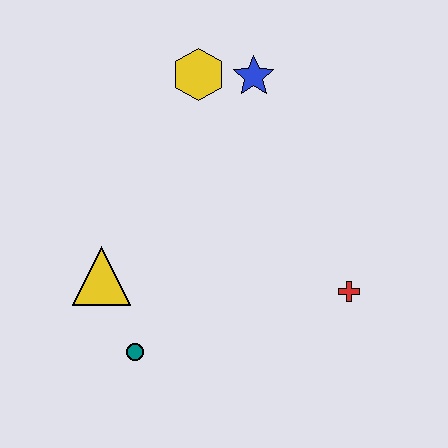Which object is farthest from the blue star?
The teal circle is farthest from the blue star.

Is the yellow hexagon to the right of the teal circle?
Yes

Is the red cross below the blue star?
Yes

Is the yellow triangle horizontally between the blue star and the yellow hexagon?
No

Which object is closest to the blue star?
The yellow hexagon is closest to the blue star.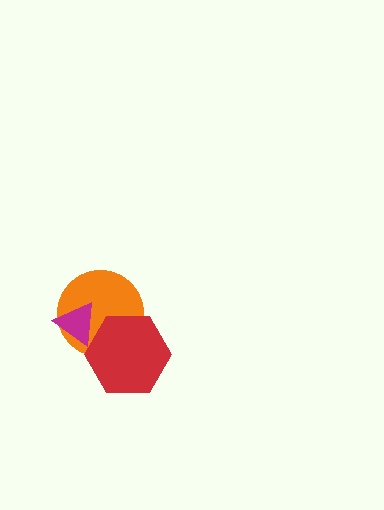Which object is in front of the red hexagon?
The magenta triangle is in front of the red hexagon.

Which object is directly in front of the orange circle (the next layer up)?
The red hexagon is directly in front of the orange circle.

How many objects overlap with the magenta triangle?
2 objects overlap with the magenta triangle.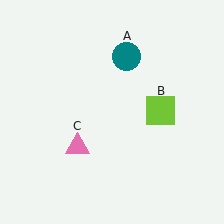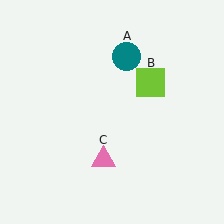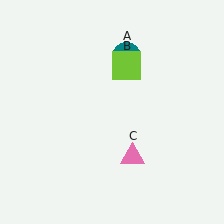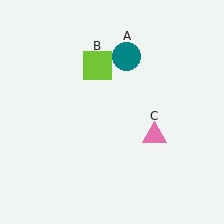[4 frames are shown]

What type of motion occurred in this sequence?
The lime square (object B), pink triangle (object C) rotated counterclockwise around the center of the scene.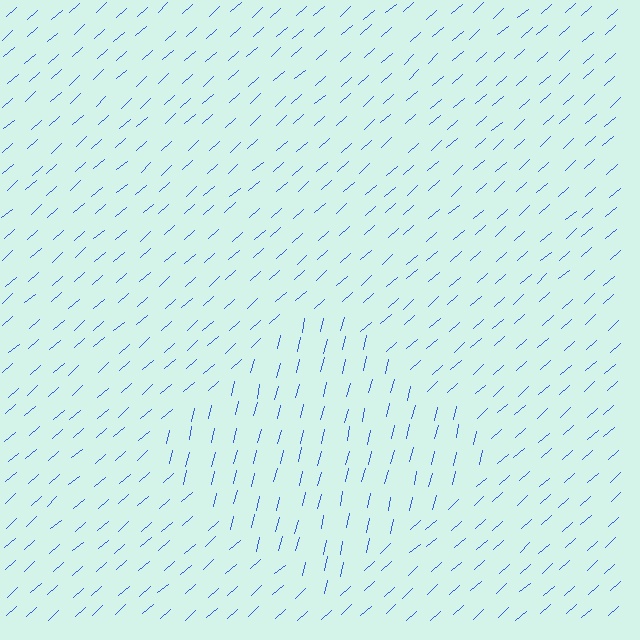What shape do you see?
I see a diamond.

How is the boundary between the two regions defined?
The boundary is defined purely by a change in line orientation (approximately 35 degrees difference). All lines are the same color and thickness.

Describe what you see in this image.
The image is filled with small blue line segments. A diamond region in the image has lines oriented differently from the surrounding lines, creating a visible texture boundary.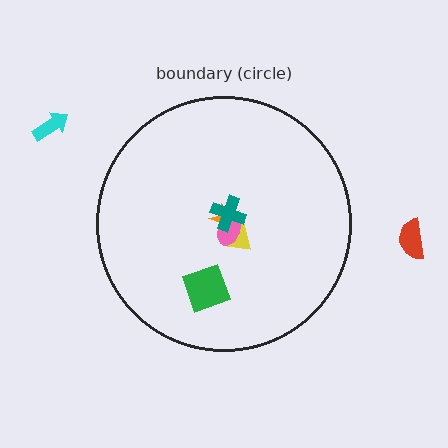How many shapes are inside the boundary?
5 inside, 2 outside.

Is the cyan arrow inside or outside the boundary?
Outside.